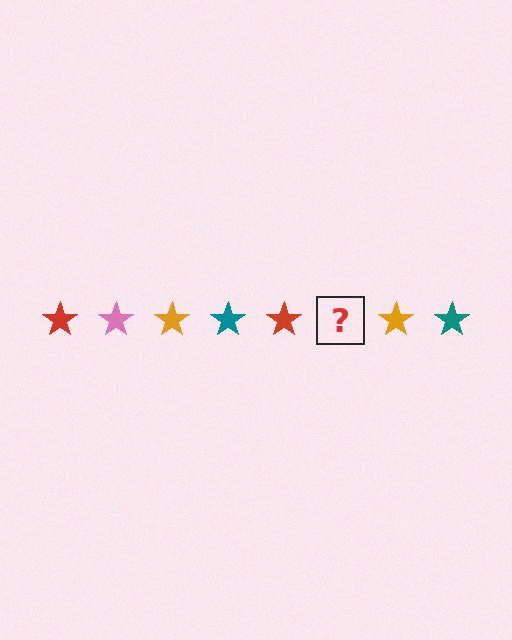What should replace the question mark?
The question mark should be replaced with a pink star.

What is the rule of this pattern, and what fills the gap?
The rule is that the pattern cycles through red, pink, orange, teal stars. The gap should be filled with a pink star.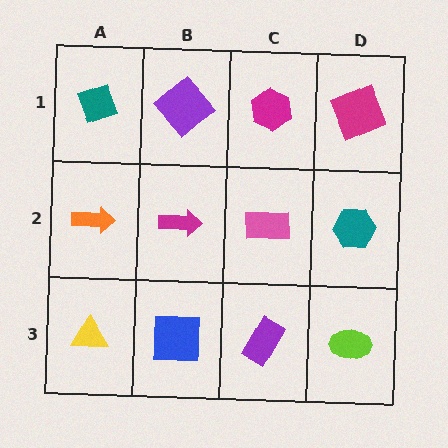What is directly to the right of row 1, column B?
A magenta hexagon.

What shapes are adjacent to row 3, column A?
An orange arrow (row 2, column A), a blue square (row 3, column B).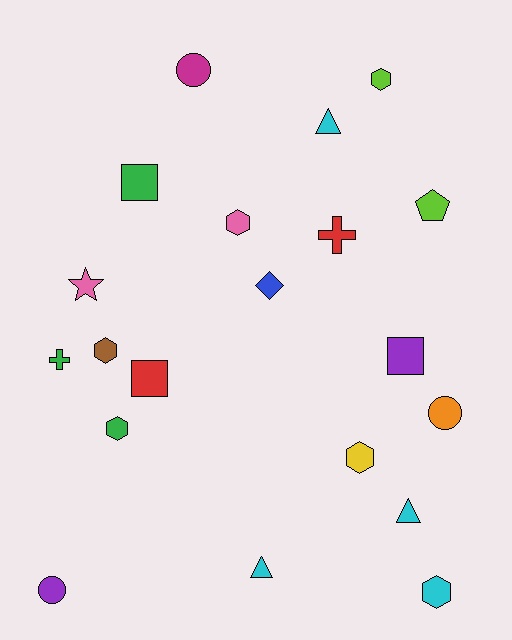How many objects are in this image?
There are 20 objects.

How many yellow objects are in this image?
There is 1 yellow object.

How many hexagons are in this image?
There are 6 hexagons.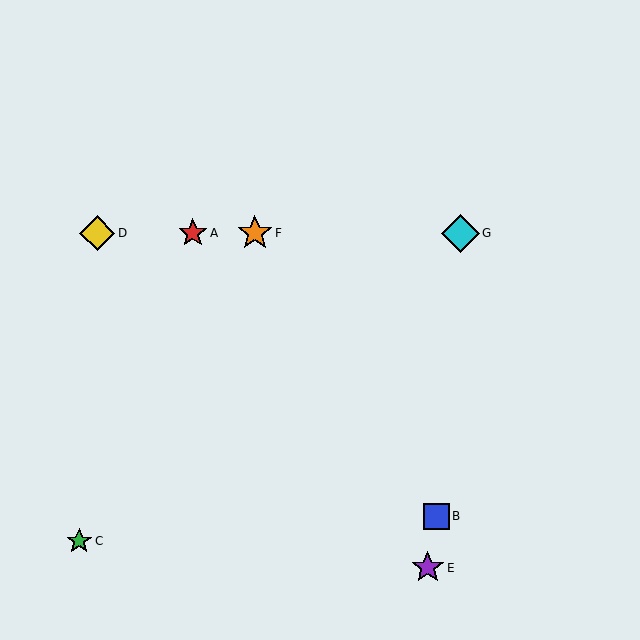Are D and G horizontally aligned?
Yes, both are at y≈233.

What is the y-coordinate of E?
Object E is at y≈568.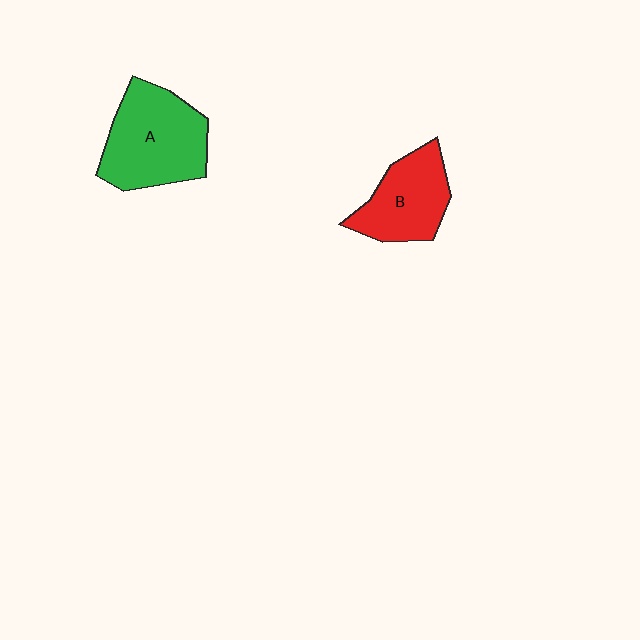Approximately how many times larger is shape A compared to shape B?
Approximately 1.3 times.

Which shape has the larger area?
Shape A (green).